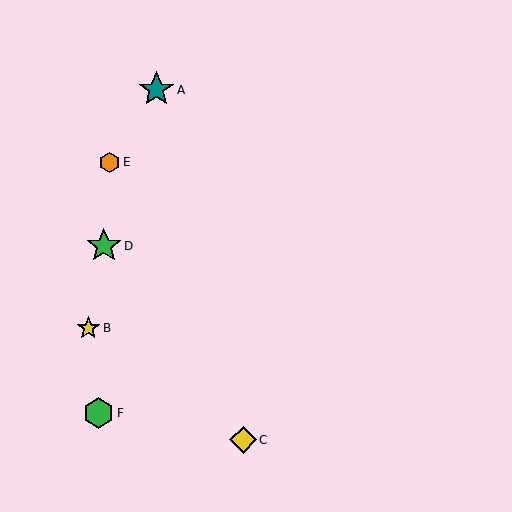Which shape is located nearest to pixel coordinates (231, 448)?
The yellow diamond (labeled C) at (243, 440) is nearest to that location.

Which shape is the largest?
The teal star (labeled A) is the largest.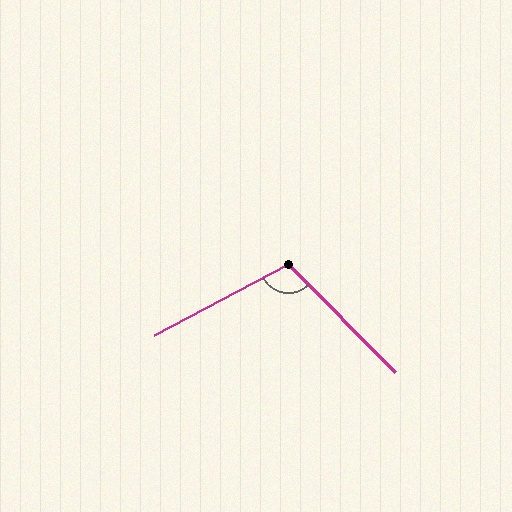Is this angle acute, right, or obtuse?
It is obtuse.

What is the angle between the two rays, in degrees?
Approximately 107 degrees.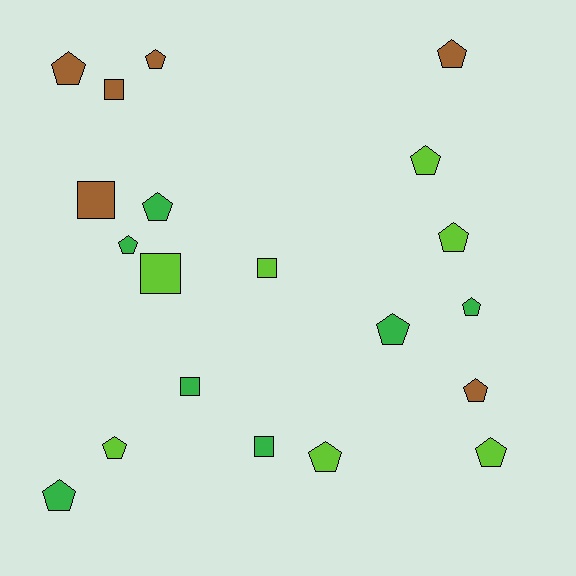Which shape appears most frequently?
Pentagon, with 14 objects.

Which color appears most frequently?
Green, with 7 objects.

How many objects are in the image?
There are 20 objects.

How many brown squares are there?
There are 2 brown squares.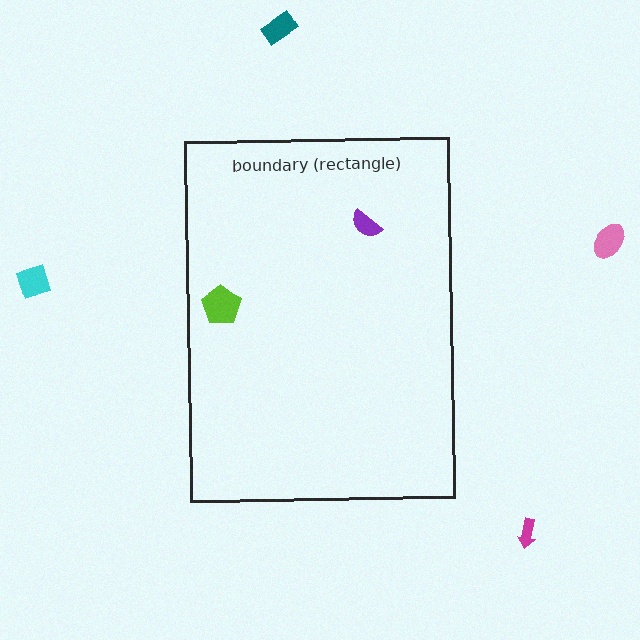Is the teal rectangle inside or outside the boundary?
Outside.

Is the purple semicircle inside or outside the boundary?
Inside.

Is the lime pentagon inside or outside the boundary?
Inside.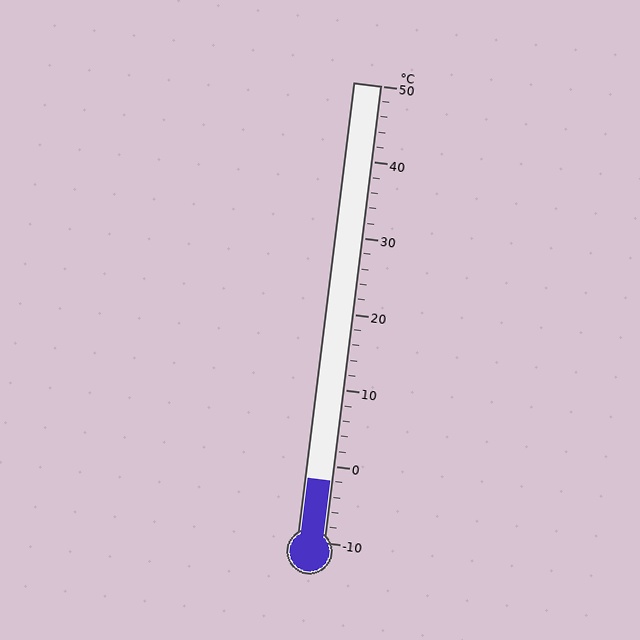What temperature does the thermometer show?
The thermometer shows approximately -2°C.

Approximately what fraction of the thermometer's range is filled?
The thermometer is filled to approximately 15% of its range.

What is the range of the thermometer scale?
The thermometer scale ranges from -10°C to 50°C.